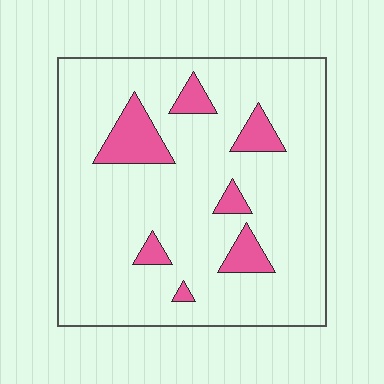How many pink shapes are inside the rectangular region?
7.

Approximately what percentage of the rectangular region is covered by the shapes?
Approximately 10%.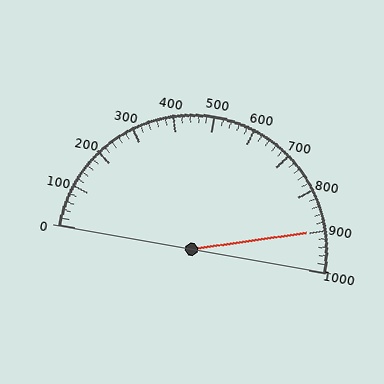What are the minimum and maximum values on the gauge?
The gauge ranges from 0 to 1000.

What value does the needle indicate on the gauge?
The needle indicates approximately 900.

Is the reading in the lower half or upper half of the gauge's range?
The reading is in the upper half of the range (0 to 1000).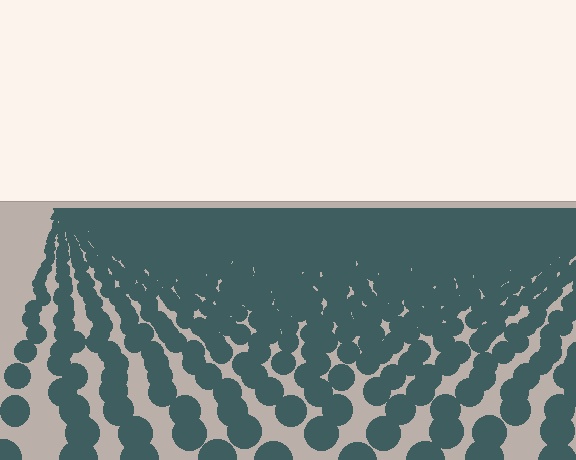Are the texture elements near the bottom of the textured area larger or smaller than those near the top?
Larger. Near the bottom, elements are closer to the viewer and appear at a bigger on-screen size.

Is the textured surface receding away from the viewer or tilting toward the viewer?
The surface is receding away from the viewer. Texture elements get smaller and denser toward the top.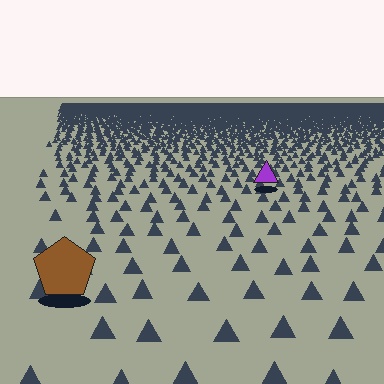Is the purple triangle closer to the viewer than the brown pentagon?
No. The brown pentagon is closer — you can tell from the texture gradient: the ground texture is coarser near it.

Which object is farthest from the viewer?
The purple triangle is farthest from the viewer. It appears smaller and the ground texture around it is denser.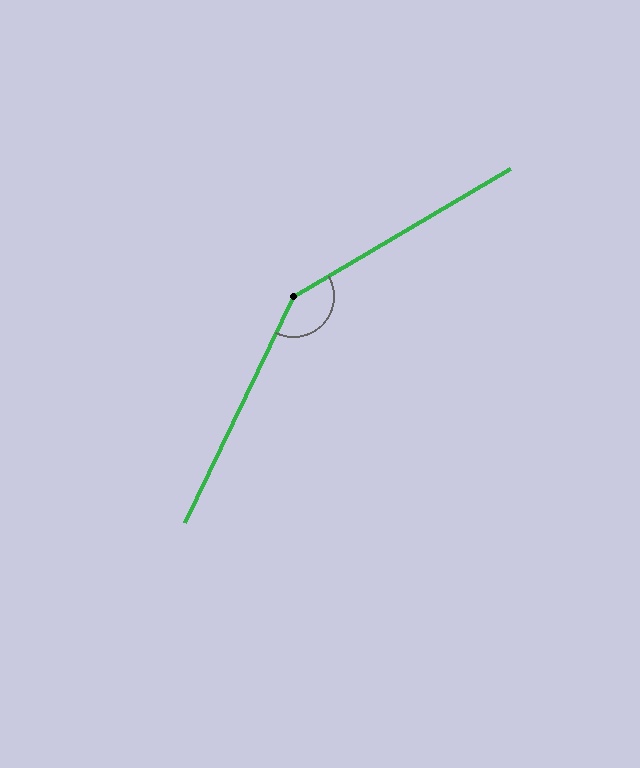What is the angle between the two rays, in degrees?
Approximately 146 degrees.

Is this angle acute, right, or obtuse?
It is obtuse.